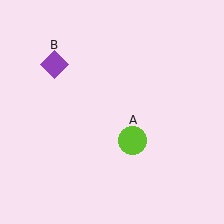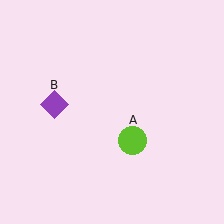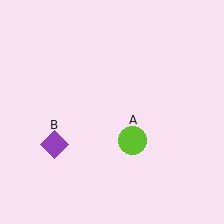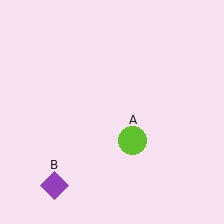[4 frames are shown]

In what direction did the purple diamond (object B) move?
The purple diamond (object B) moved down.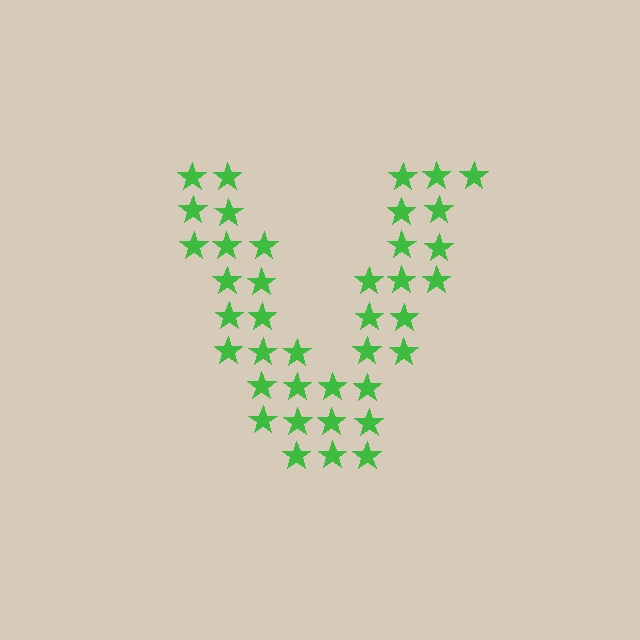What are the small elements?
The small elements are stars.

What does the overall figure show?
The overall figure shows the letter V.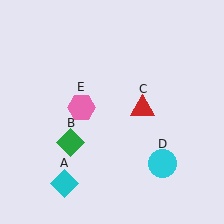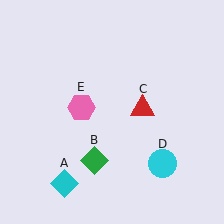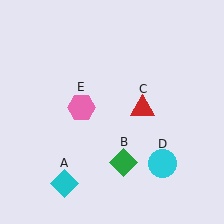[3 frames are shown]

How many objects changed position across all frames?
1 object changed position: green diamond (object B).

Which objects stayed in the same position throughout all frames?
Cyan diamond (object A) and red triangle (object C) and cyan circle (object D) and pink hexagon (object E) remained stationary.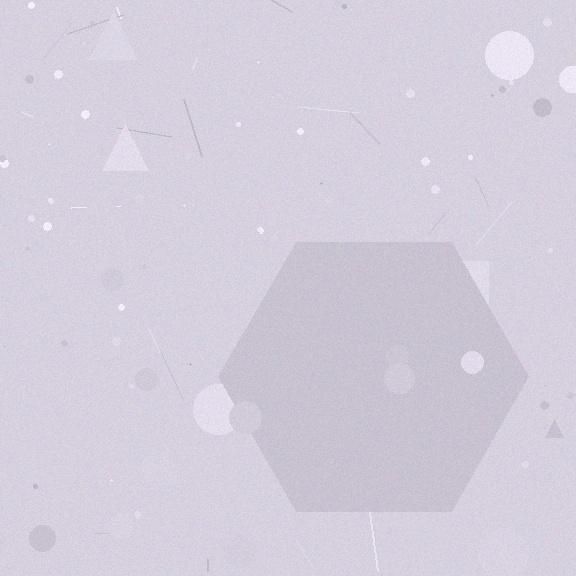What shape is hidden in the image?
A hexagon is hidden in the image.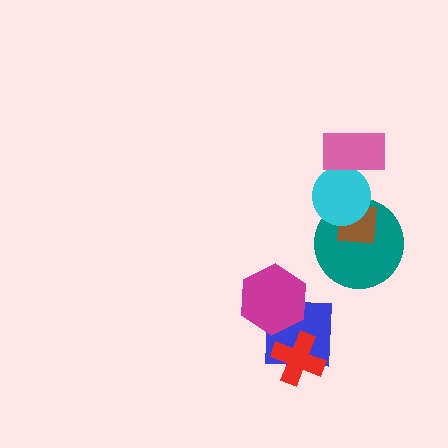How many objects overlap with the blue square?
2 objects overlap with the blue square.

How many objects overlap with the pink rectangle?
1 object overlaps with the pink rectangle.